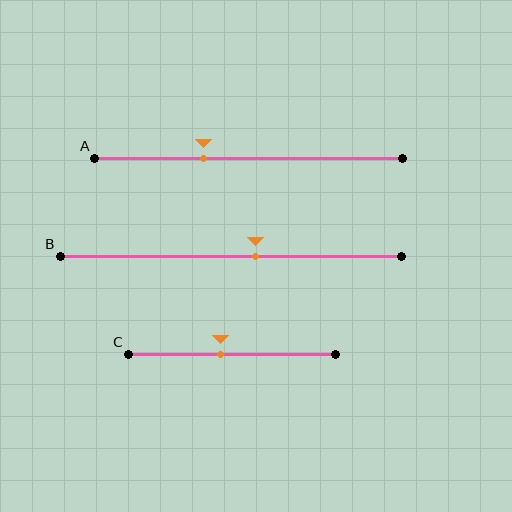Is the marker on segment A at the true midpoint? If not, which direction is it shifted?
No, the marker on segment A is shifted to the left by about 15% of the segment length.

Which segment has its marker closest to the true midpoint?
Segment C has its marker closest to the true midpoint.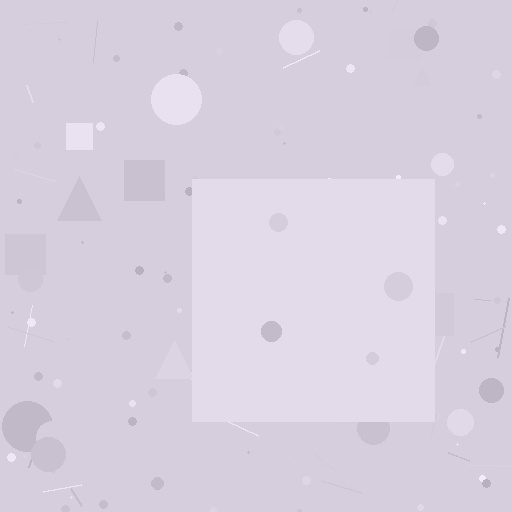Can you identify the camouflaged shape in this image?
The camouflaged shape is a square.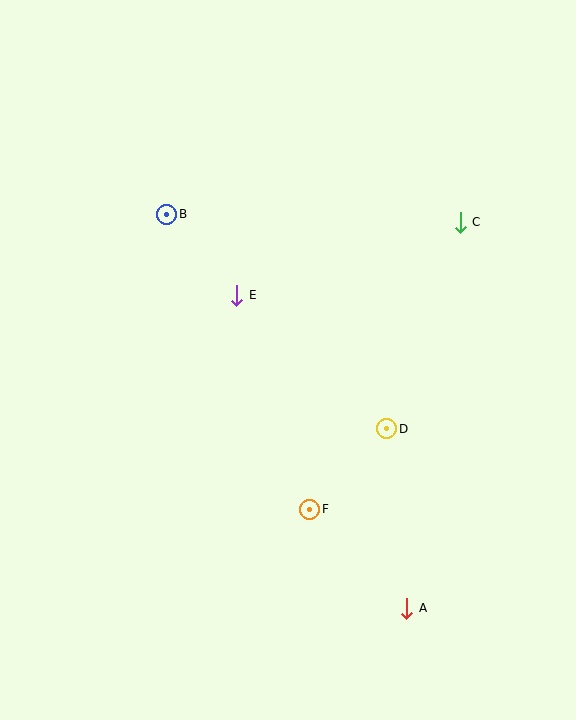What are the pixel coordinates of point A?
Point A is at (407, 608).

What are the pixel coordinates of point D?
Point D is at (387, 429).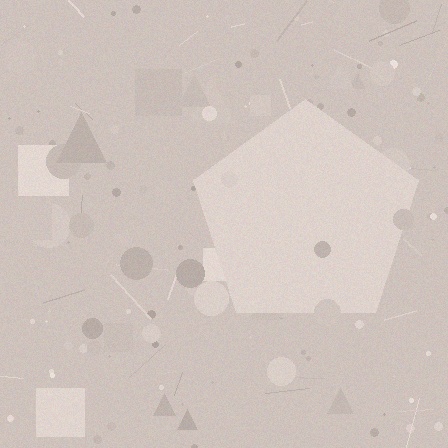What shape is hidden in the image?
A pentagon is hidden in the image.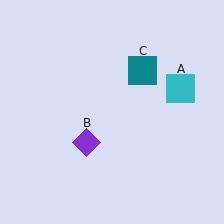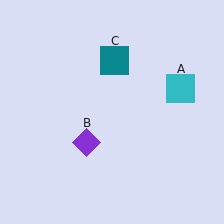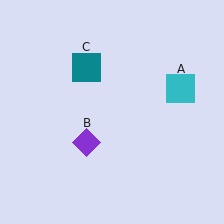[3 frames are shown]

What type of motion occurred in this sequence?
The teal square (object C) rotated counterclockwise around the center of the scene.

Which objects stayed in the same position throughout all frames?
Cyan square (object A) and purple diamond (object B) remained stationary.